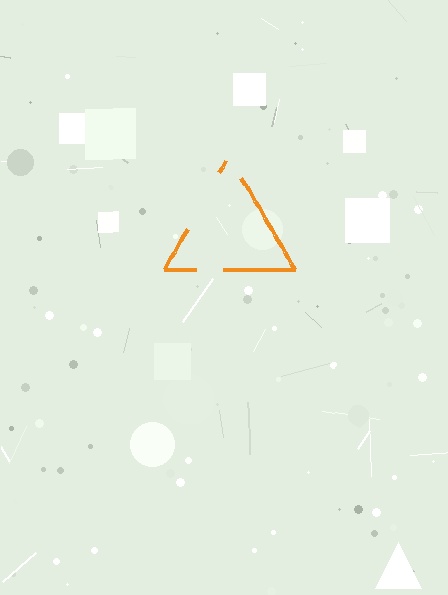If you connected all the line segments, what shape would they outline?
They would outline a triangle.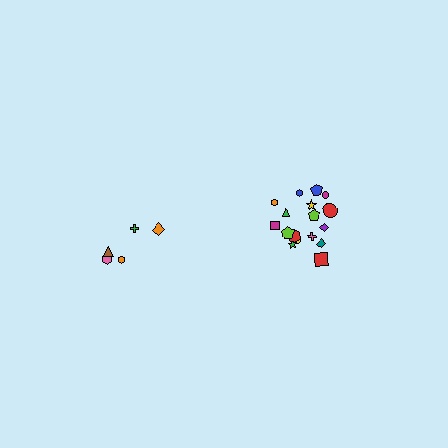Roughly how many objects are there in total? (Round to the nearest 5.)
Roughly 25 objects in total.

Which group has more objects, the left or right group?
The right group.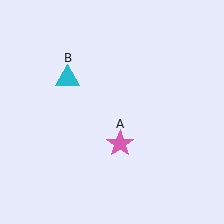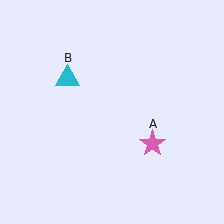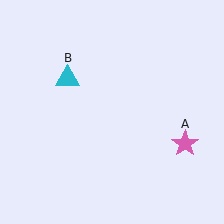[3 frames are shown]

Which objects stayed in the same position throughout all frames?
Cyan triangle (object B) remained stationary.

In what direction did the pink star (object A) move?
The pink star (object A) moved right.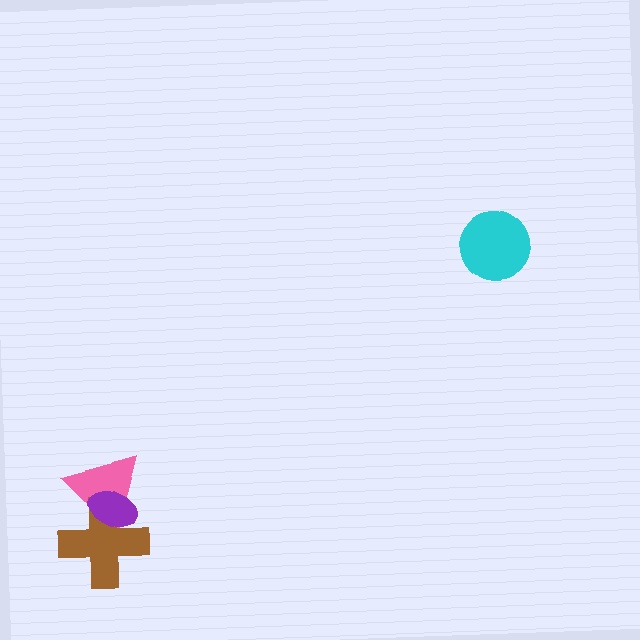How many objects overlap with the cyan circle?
0 objects overlap with the cyan circle.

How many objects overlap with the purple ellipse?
2 objects overlap with the purple ellipse.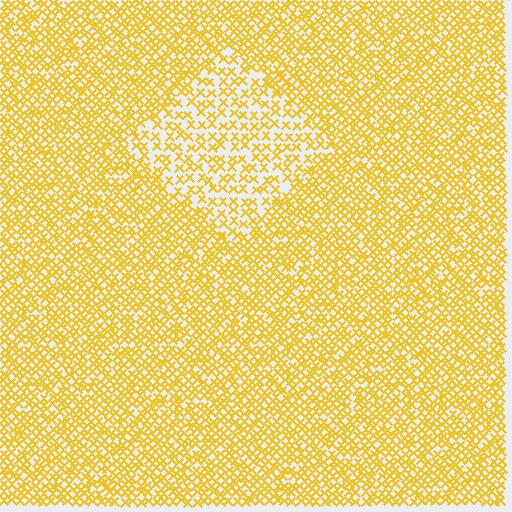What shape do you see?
I see a diamond.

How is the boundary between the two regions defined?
The boundary is defined by a change in element density (approximately 1.8x ratio). All elements are the same color, size, and shape.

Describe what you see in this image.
The image contains small yellow elements arranged at two different densities. A diamond-shaped region is visible where the elements are less densely packed than the surrounding area.